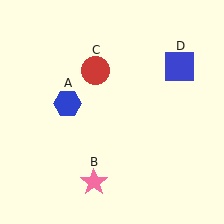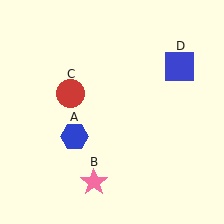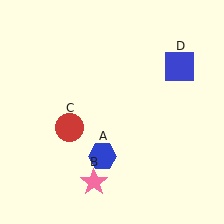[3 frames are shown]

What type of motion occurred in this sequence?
The blue hexagon (object A), red circle (object C) rotated counterclockwise around the center of the scene.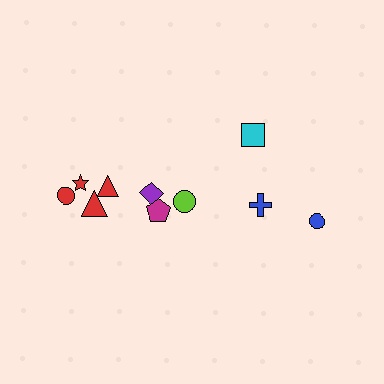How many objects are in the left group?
There are 7 objects.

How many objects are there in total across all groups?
There are 10 objects.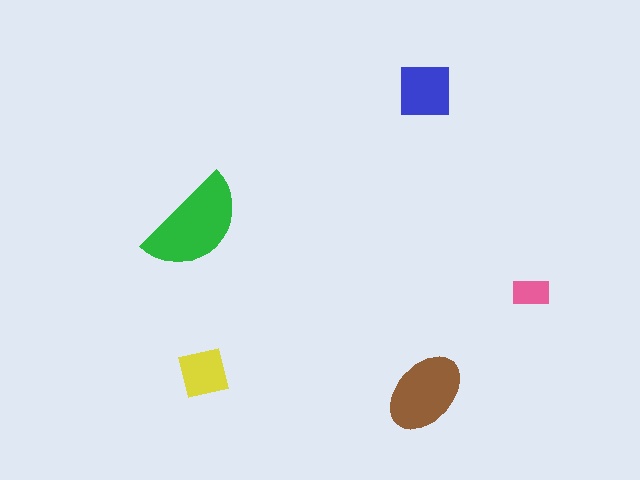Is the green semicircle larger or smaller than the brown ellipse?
Larger.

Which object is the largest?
The green semicircle.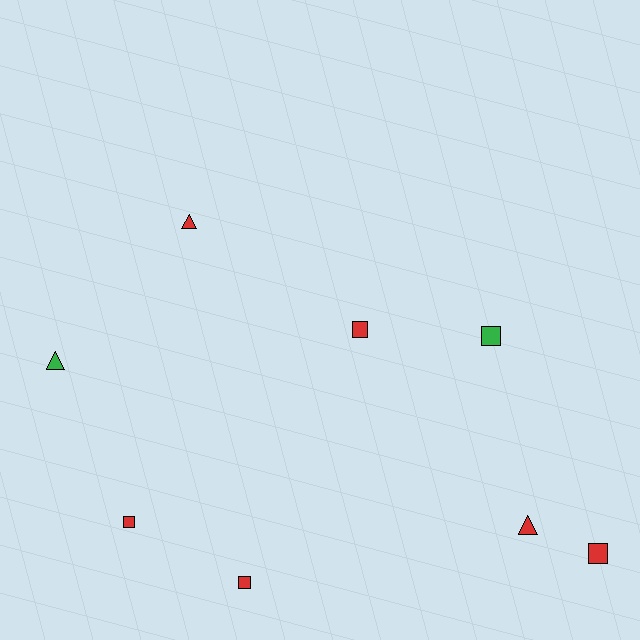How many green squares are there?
There is 1 green square.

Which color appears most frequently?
Red, with 6 objects.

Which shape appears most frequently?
Square, with 5 objects.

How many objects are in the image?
There are 8 objects.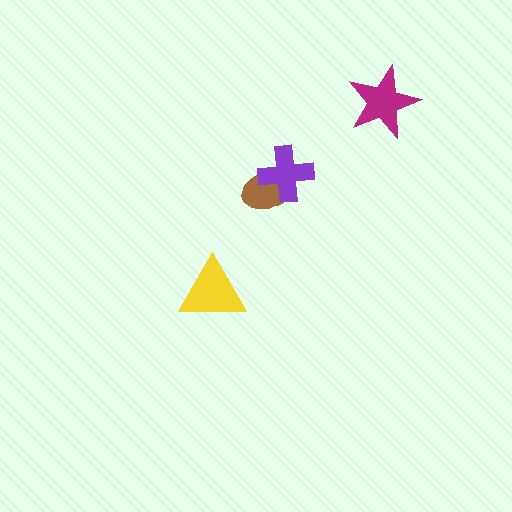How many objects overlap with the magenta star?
0 objects overlap with the magenta star.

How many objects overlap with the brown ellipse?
1 object overlaps with the brown ellipse.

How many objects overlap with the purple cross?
1 object overlaps with the purple cross.